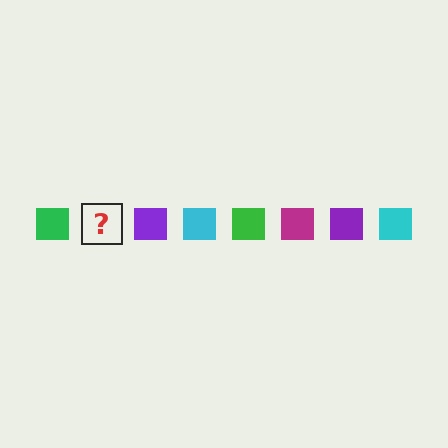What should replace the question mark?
The question mark should be replaced with a magenta square.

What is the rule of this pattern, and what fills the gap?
The rule is that the pattern cycles through green, magenta, purple, cyan squares. The gap should be filled with a magenta square.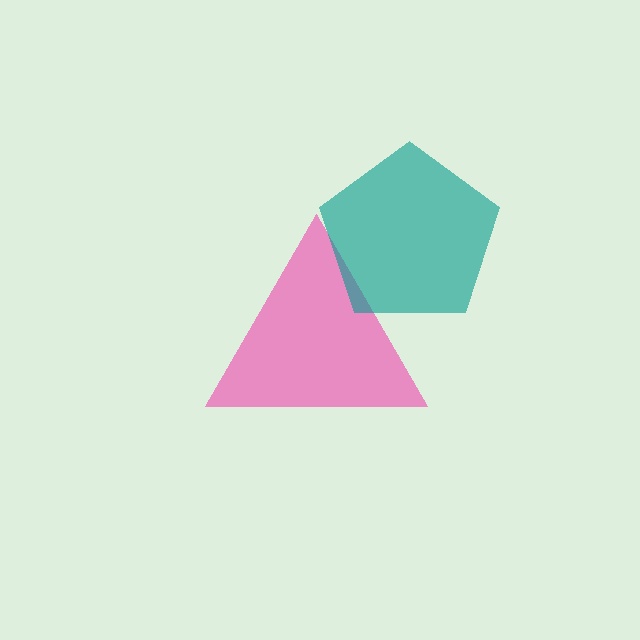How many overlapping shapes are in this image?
There are 2 overlapping shapes in the image.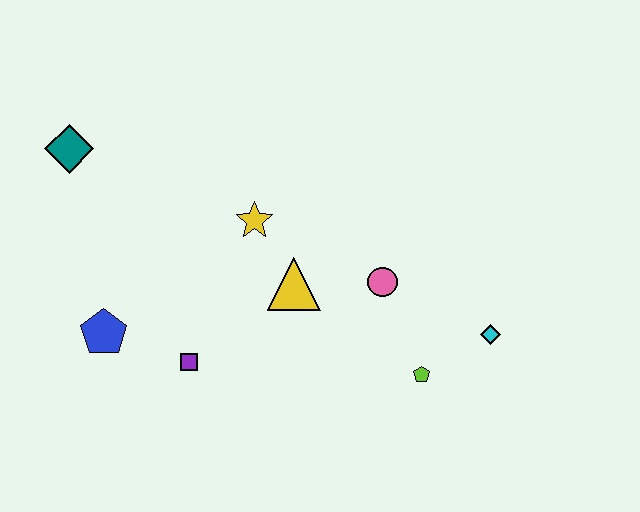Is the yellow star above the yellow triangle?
Yes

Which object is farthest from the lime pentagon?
The teal diamond is farthest from the lime pentagon.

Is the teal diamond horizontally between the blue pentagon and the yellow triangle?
No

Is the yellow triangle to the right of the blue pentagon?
Yes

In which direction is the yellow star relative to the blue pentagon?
The yellow star is to the right of the blue pentagon.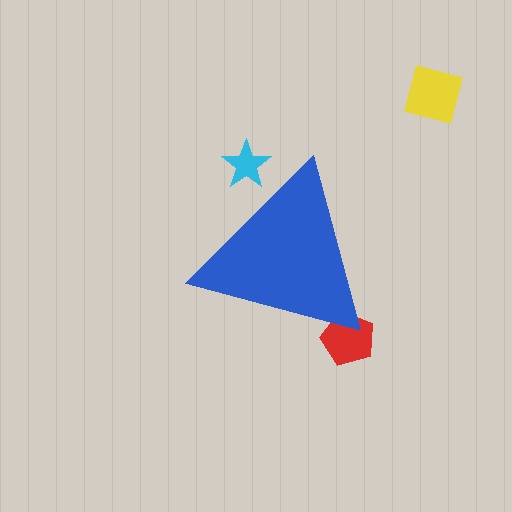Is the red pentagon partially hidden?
Yes, the red pentagon is partially hidden behind the blue triangle.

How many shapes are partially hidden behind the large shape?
2 shapes are partially hidden.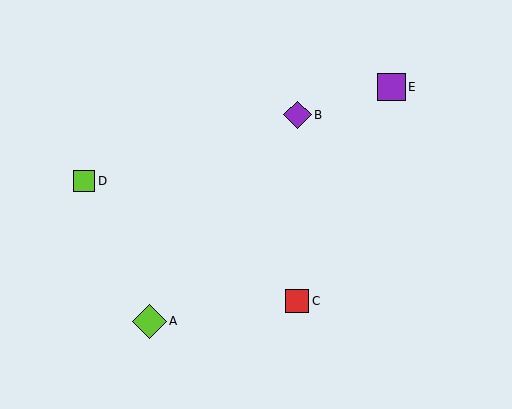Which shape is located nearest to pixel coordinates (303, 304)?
The red square (labeled C) at (297, 301) is nearest to that location.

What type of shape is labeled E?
Shape E is a purple square.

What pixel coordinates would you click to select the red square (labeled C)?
Click at (297, 301) to select the red square C.